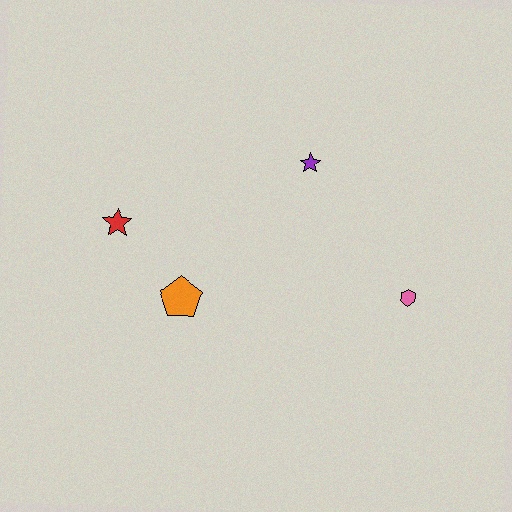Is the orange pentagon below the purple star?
Yes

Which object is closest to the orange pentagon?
The red star is closest to the orange pentagon.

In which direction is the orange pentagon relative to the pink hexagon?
The orange pentagon is to the left of the pink hexagon.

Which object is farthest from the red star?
The pink hexagon is farthest from the red star.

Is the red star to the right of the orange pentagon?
No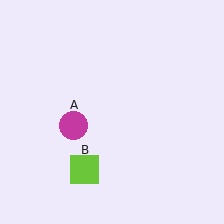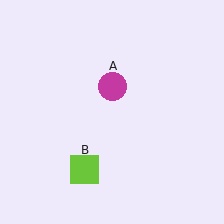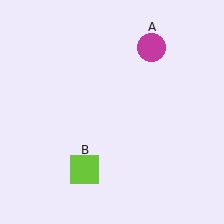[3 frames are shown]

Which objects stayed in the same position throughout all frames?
Lime square (object B) remained stationary.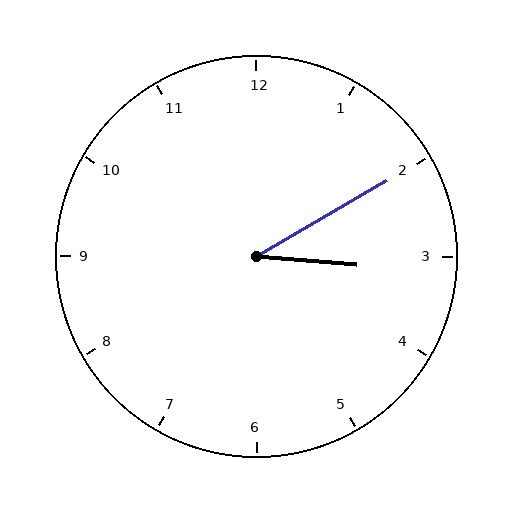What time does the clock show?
3:10.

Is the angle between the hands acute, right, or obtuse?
It is acute.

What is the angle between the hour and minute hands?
Approximately 35 degrees.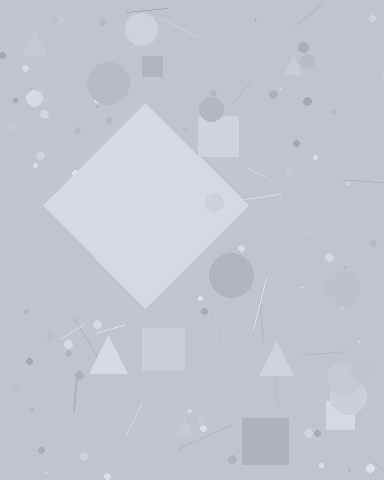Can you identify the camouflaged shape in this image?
The camouflaged shape is a diamond.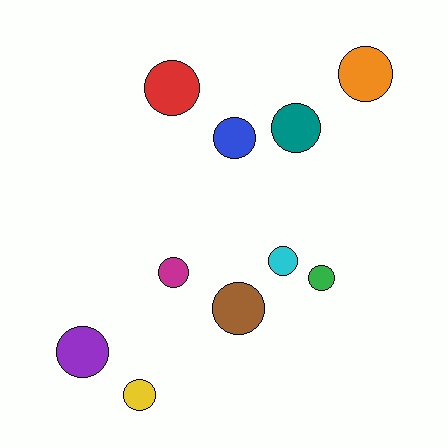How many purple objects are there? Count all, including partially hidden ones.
There is 1 purple object.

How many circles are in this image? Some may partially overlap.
There are 10 circles.